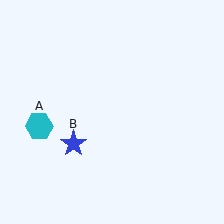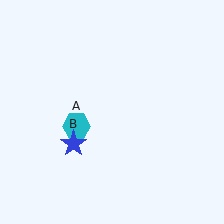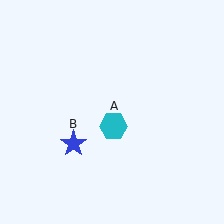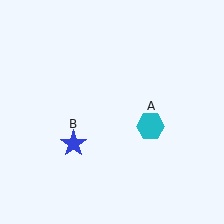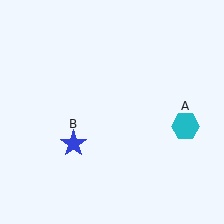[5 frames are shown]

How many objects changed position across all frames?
1 object changed position: cyan hexagon (object A).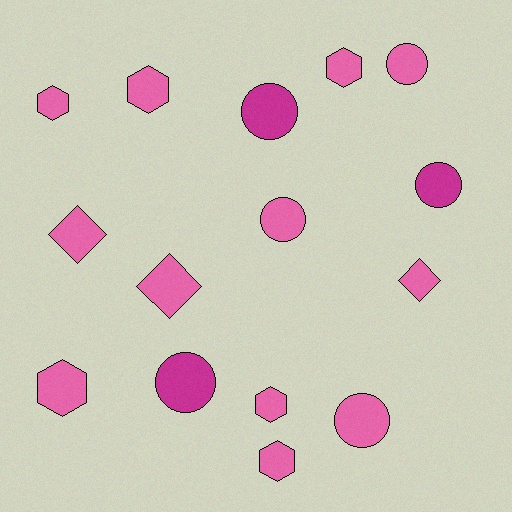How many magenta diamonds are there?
There are no magenta diamonds.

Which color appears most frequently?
Pink, with 12 objects.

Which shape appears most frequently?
Hexagon, with 6 objects.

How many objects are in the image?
There are 15 objects.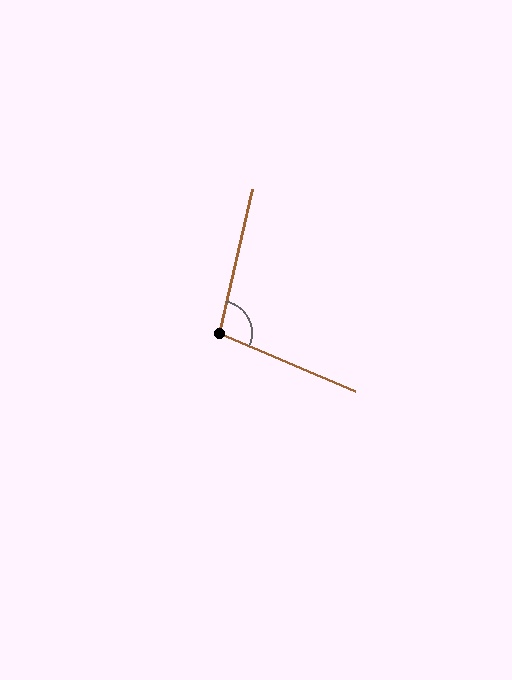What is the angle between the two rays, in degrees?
Approximately 100 degrees.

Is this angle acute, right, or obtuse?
It is obtuse.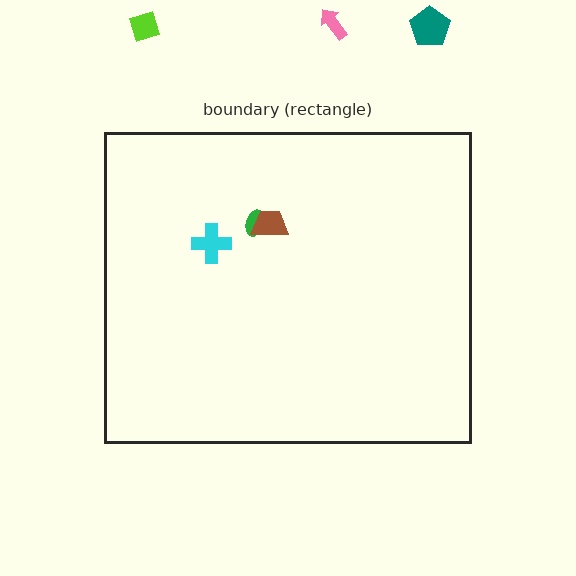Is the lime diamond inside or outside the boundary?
Outside.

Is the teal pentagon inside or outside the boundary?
Outside.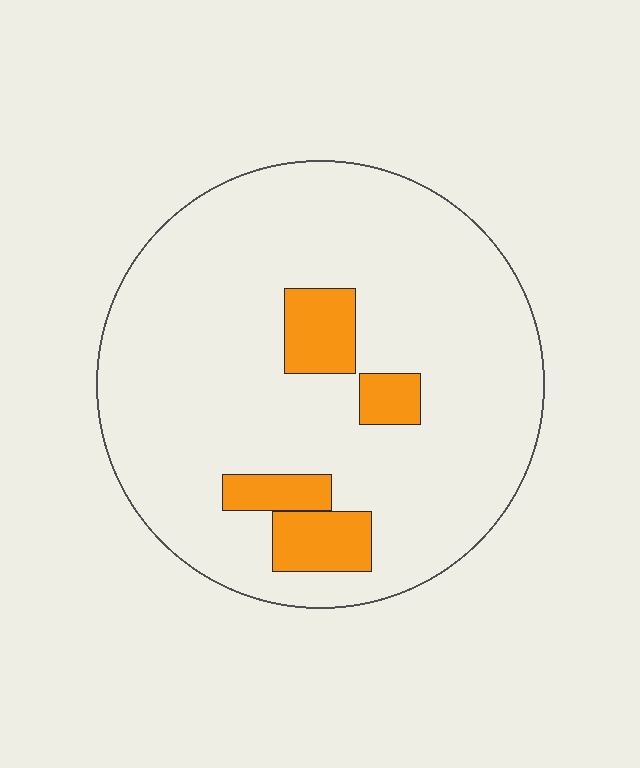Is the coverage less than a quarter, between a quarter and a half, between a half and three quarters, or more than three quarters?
Less than a quarter.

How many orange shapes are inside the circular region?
4.